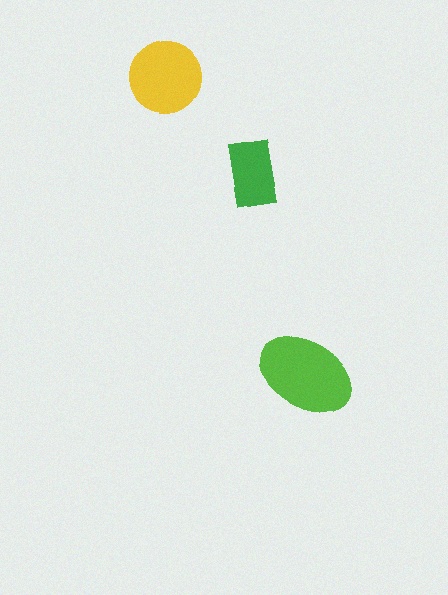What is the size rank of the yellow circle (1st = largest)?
2nd.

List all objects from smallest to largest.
The green rectangle, the yellow circle, the lime ellipse.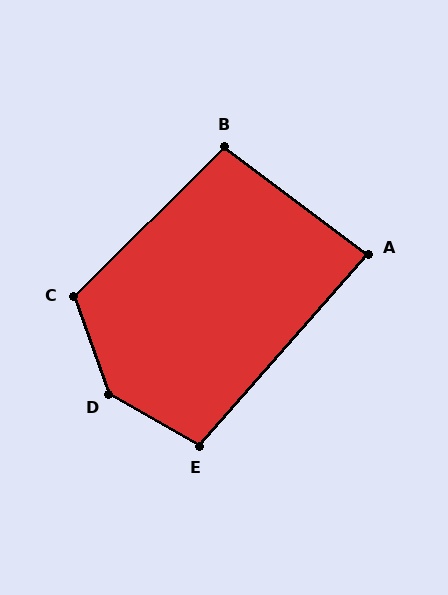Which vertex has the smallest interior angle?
A, at approximately 85 degrees.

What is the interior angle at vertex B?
Approximately 98 degrees (obtuse).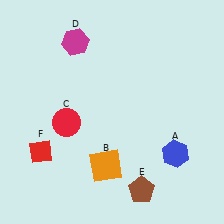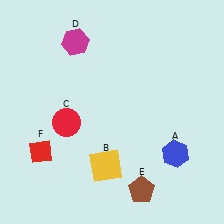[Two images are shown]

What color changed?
The square (B) changed from orange in Image 1 to yellow in Image 2.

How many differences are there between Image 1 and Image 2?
There is 1 difference between the two images.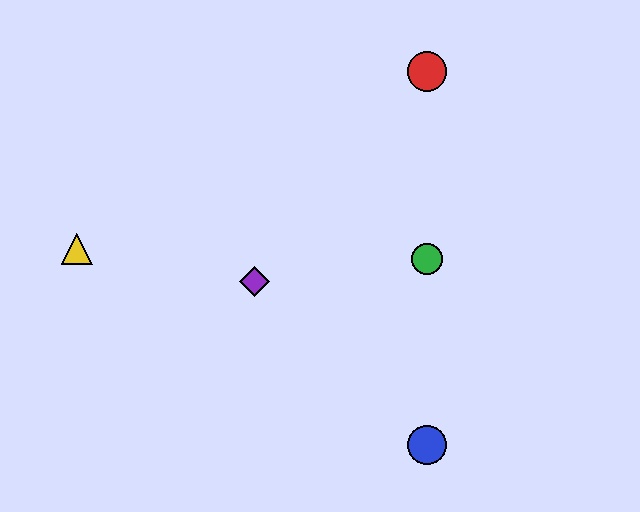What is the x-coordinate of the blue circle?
The blue circle is at x≈427.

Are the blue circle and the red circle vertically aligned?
Yes, both are at x≈427.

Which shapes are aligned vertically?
The red circle, the blue circle, the green circle are aligned vertically.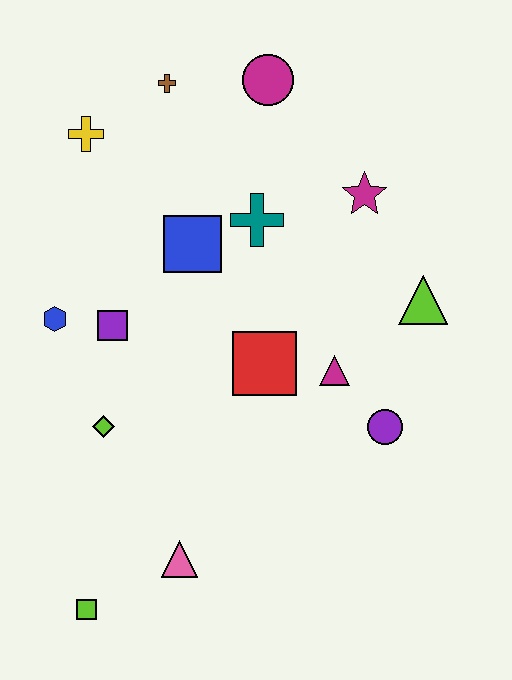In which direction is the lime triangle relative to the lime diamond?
The lime triangle is to the right of the lime diamond.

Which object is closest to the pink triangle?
The lime square is closest to the pink triangle.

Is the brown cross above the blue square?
Yes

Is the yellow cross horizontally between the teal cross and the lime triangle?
No